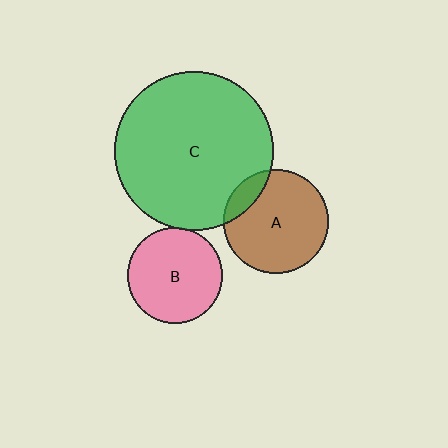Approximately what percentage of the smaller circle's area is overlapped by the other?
Approximately 15%.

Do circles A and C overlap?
Yes.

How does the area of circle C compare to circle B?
Approximately 2.8 times.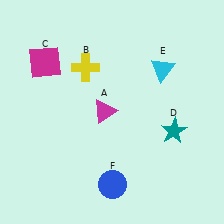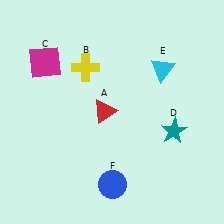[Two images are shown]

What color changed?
The triangle (A) changed from magenta in Image 1 to red in Image 2.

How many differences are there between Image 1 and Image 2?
There is 1 difference between the two images.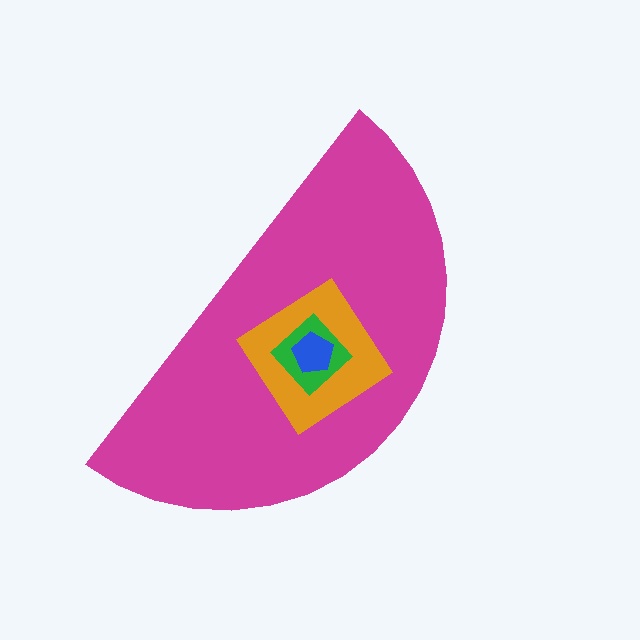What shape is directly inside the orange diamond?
The green diamond.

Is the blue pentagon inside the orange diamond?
Yes.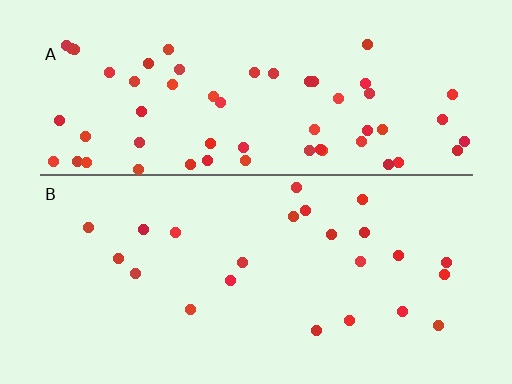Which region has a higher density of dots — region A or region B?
A (the top).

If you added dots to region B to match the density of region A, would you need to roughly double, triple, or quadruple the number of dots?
Approximately triple.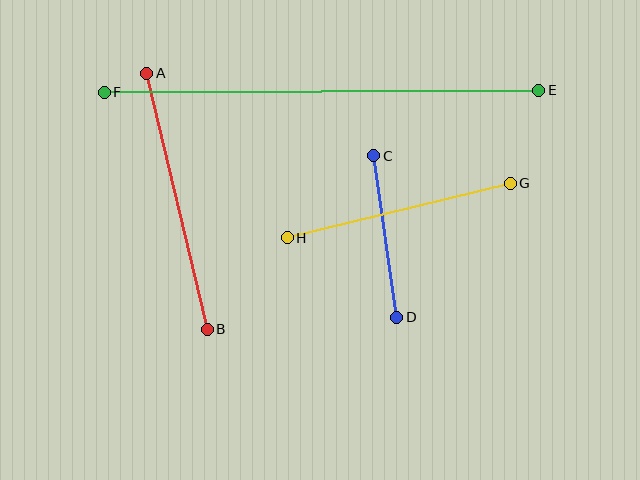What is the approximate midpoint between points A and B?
The midpoint is at approximately (177, 201) pixels.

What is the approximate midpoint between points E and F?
The midpoint is at approximately (321, 91) pixels.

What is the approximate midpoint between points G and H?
The midpoint is at approximately (399, 211) pixels.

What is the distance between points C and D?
The distance is approximately 163 pixels.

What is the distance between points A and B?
The distance is approximately 263 pixels.